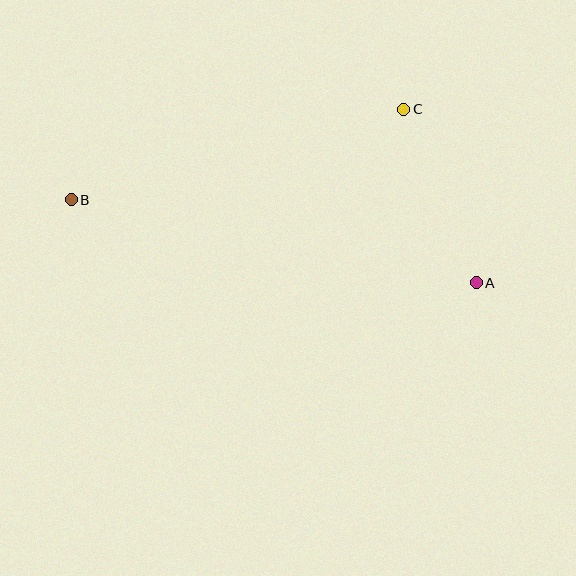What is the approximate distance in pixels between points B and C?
The distance between B and C is approximately 345 pixels.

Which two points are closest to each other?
Points A and C are closest to each other.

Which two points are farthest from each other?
Points A and B are farthest from each other.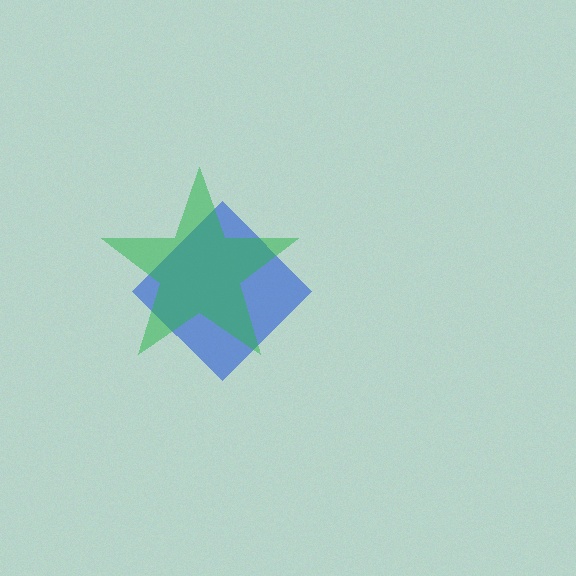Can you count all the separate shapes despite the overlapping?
Yes, there are 2 separate shapes.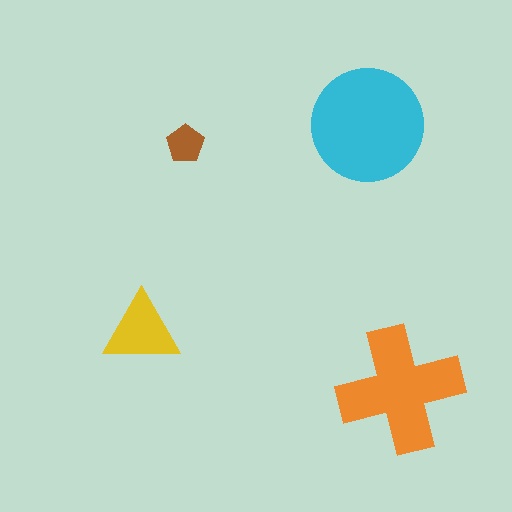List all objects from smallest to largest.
The brown pentagon, the yellow triangle, the orange cross, the cyan circle.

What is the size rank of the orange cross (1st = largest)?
2nd.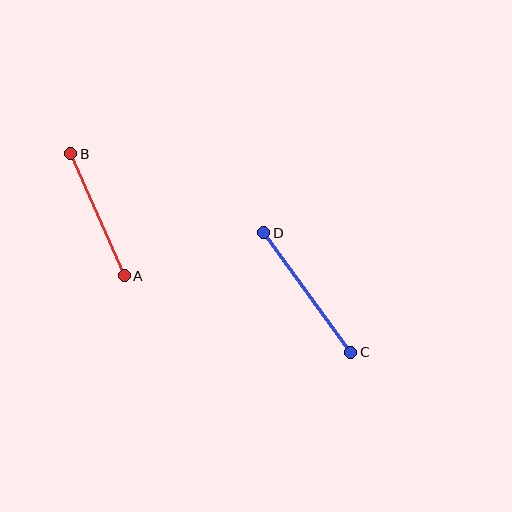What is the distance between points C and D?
The distance is approximately 148 pixels.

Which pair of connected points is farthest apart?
Points C and D are farthest apart.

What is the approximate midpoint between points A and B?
The midpoint is at approximately (98, 215) pixels.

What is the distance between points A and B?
The distance is approximately 133 pixels.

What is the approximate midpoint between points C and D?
The midpoint is at approximately (307, 293) pixels.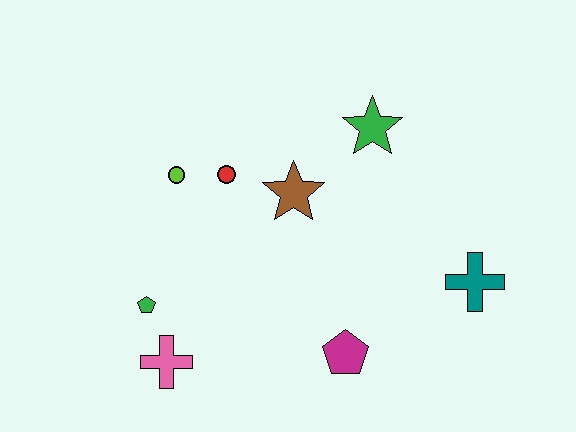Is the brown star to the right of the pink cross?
Yes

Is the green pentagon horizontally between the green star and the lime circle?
No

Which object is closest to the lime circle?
The red circle is closest to the lime circle.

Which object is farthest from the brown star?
The pink cross is farthest from the brown star.